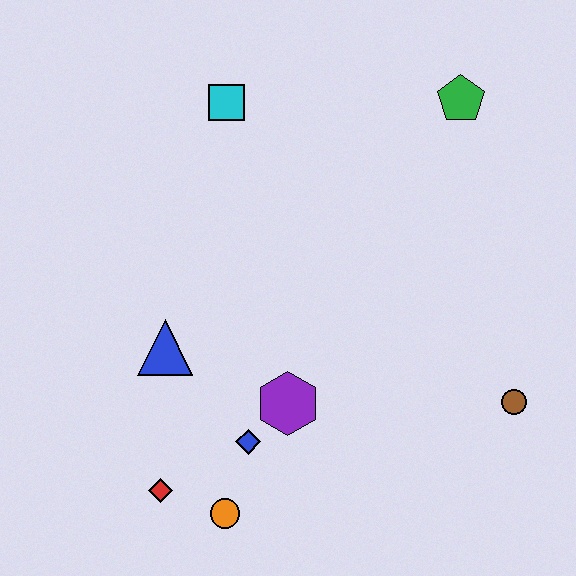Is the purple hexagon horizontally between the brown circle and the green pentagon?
No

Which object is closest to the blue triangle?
The blue diamond is closest to the blue triangle.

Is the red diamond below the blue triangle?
Yes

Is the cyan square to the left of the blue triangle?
No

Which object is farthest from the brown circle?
The cyan square is farthest from the brown circle.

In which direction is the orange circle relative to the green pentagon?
The orange circle is below the green pentagon.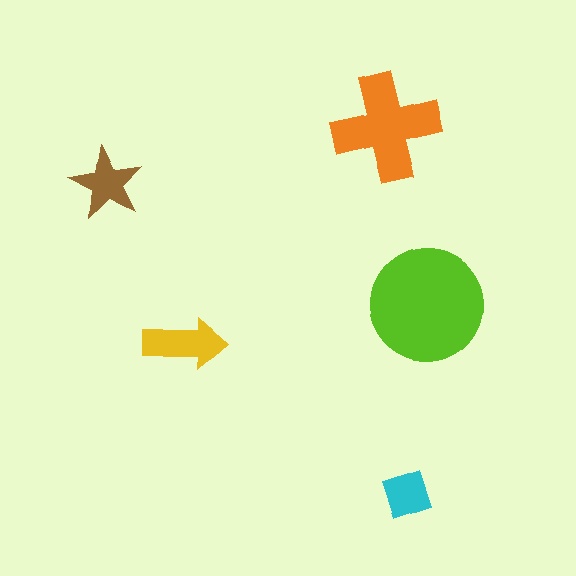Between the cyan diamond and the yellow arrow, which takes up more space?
The yellow arrow.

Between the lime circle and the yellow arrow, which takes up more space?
The lime circle.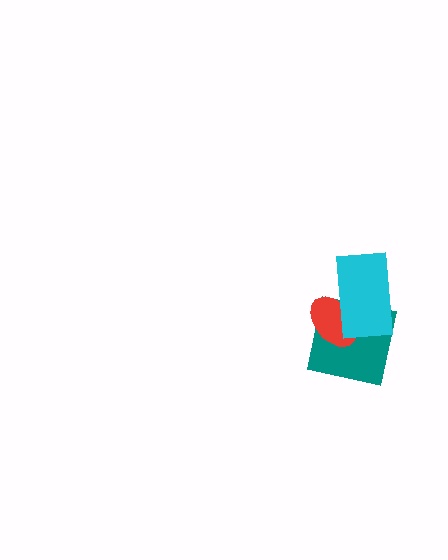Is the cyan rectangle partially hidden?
No, no other shape covers it.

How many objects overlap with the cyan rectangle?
2 objects overlap with the cyan rectangle.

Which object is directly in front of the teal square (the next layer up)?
The red ellipse is directly in front of the teal square.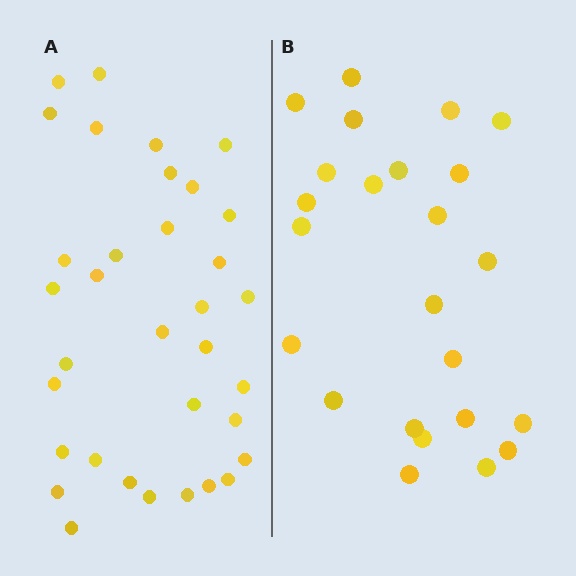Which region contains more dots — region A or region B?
Region A (the left region) has more dots.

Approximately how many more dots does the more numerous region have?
Region A has roughly 10 or so more dots than region B.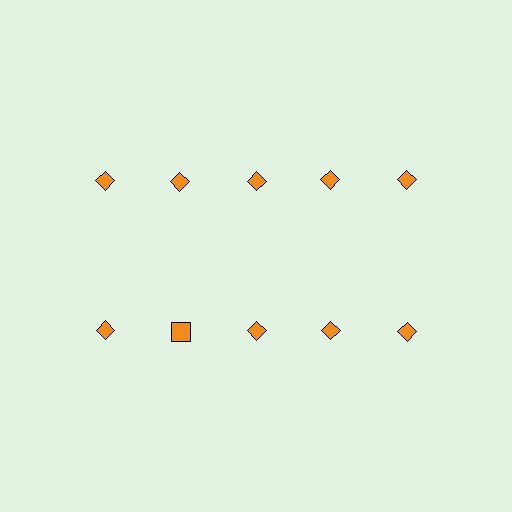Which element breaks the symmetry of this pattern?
The orange square in the second row, second from left column breaks the symmetry. All other shapes are orange diamonds.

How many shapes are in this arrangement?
There are 10 shapes arranged in a grid pattern.